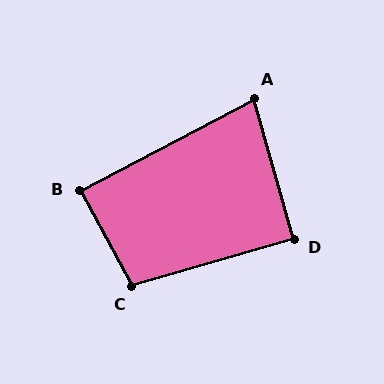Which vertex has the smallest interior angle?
A, at approximately 78 degrees.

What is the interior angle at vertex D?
Approximately 91 degrees (approximately right).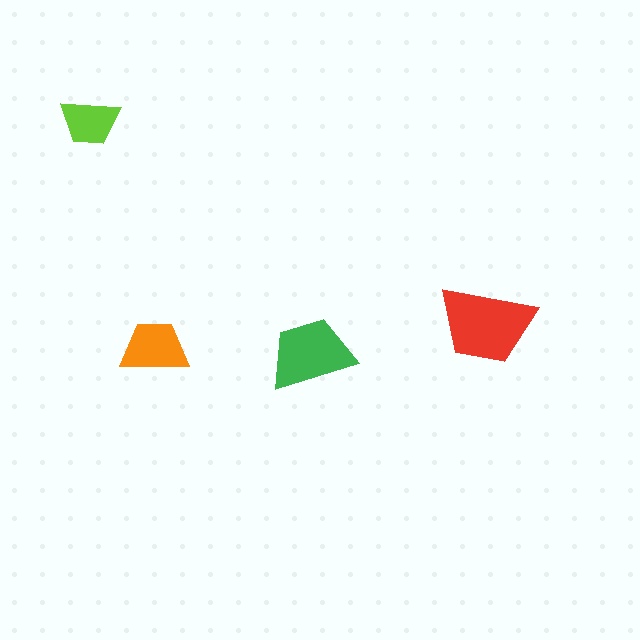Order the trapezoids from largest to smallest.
the red one, the green one, the orange one, the lime one.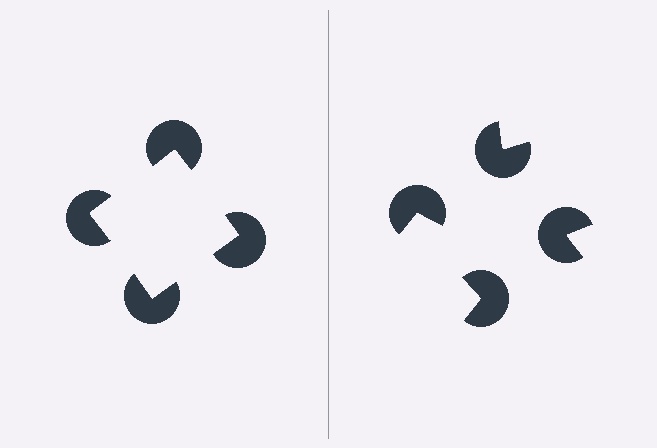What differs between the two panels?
The pac-man discs are positioned identically on both sides; only the wedge orientations differ. On the left they align to a square; on the right they are misaligned.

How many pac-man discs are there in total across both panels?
8 — 4 on each side.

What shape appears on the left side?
An illusory square.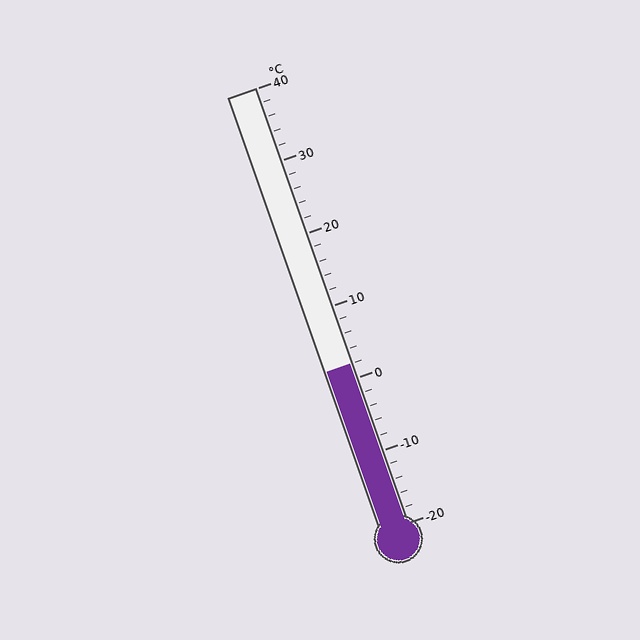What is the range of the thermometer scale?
The thermometer scale ranges from -20°C to 40°C.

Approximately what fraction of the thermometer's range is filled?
The thermometer is filled to approximately 35% of its range.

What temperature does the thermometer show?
The thermometer shows approximately 2°C.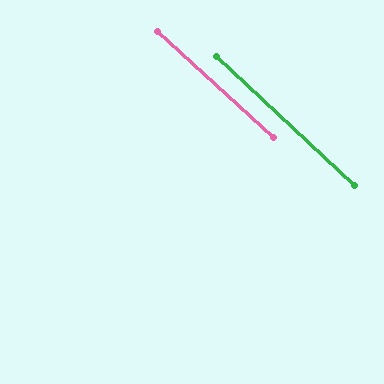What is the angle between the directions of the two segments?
Approximately 0 degrees.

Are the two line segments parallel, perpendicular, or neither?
Parallel — their directions differ by only 0.4°.